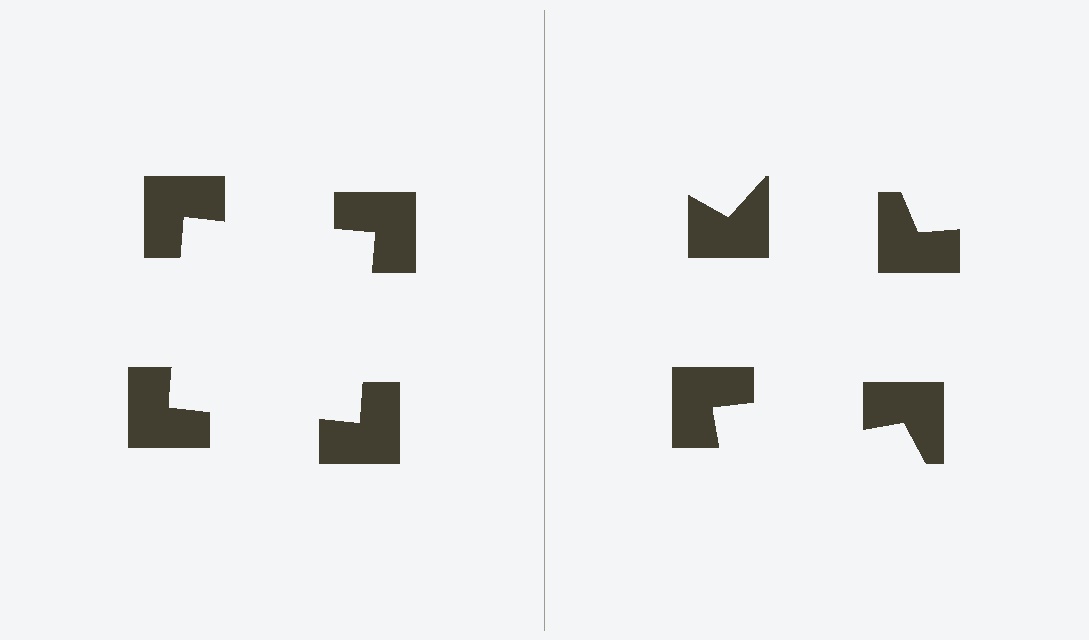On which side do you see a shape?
An illusory square appears on the left side. On the right side the wedge cuts are rotated, so no coherent shape forms.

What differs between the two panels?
The notched squares are positioned identically on both sides; only the wedge orientations differ. On the left they align to a square; on the right they are misaligned.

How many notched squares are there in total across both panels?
8 — 4 on each side.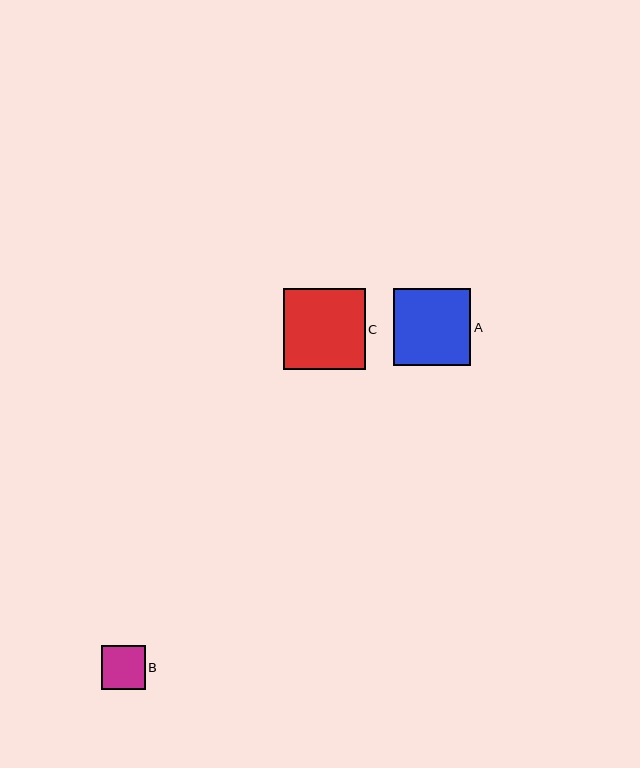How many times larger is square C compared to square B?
Square C is approximately 1.9 times the size of square B.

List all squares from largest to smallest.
From largest to smallest: C, A, B.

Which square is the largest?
Square C is the largest with a size of approximately 82 pixels.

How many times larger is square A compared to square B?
Square A is approximately 1.8 times the size of square B.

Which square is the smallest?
Square B is the smallest with a size of approximately 44 pixels.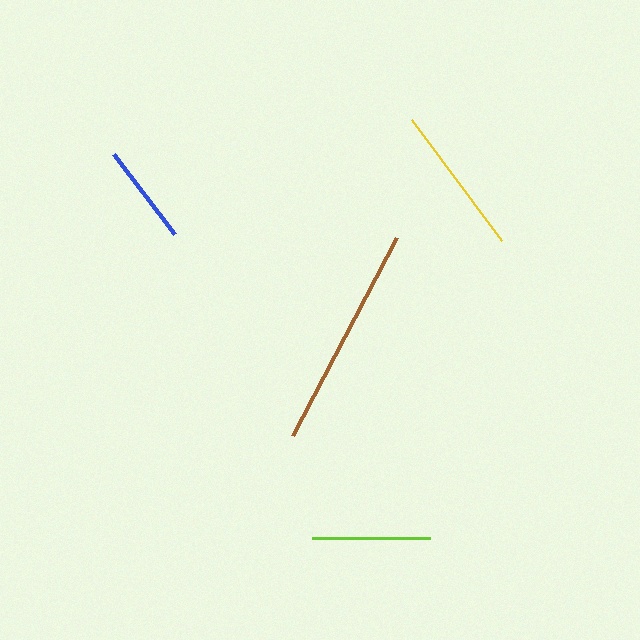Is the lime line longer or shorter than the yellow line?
The yellow line is longer than the lime line.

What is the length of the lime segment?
The lime segment is approximately 118 pixels long.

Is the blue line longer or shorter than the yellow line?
The yellow line is longer than the blue line.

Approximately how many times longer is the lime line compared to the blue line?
The lime line is approximately 1.2 times the length of the blue line.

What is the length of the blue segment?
The blue segment is approximately 100 pixels long.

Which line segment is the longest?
The brown line is the longest at approximately 224 pixels.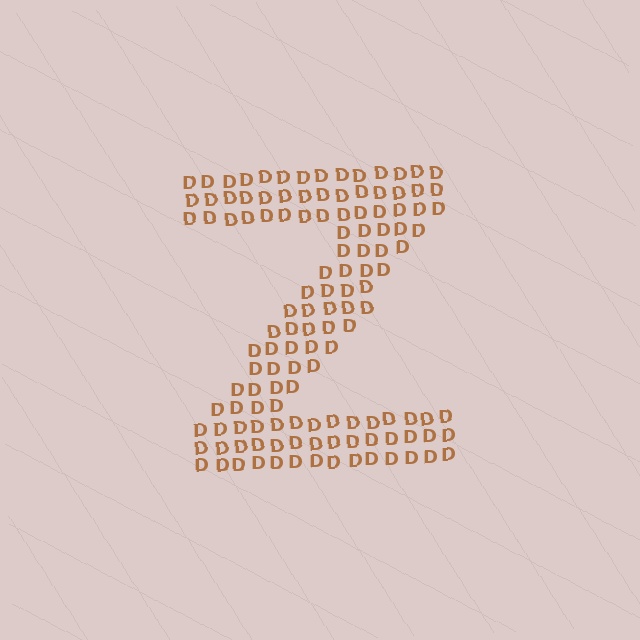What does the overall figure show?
The overall figure shows the letter Z.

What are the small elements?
The small elements are letter D's.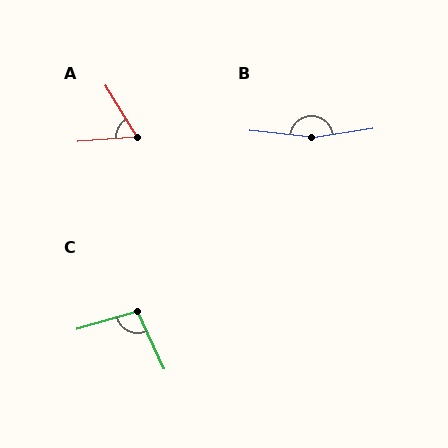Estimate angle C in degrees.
Approximately 98 degrees.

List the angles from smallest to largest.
A (63°), C (98°), B (165°).